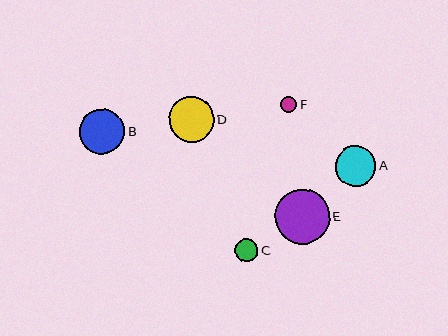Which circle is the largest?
Circle E is the largest with a size of approximately 55 pixels.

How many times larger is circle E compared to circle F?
Circle E is approximately 3.4 times the size of circle F.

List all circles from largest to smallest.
From largest to smallest: E, D, B, A, C, F.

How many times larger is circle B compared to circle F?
Circle B is approximately 2.7 times the size of circle F.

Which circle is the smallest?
Circle F is the smallest with a size of approximately 16 pixels.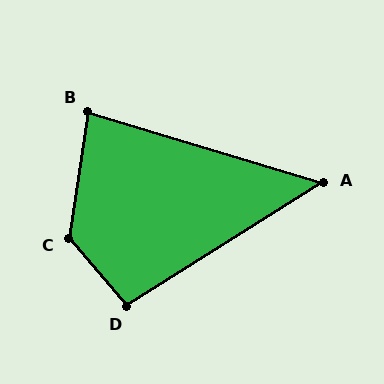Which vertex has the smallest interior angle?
A, at approximately 49 degrees.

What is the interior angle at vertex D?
Approximately 98 degrees (obtuse).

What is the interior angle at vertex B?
Approximately 82 degrees (acute).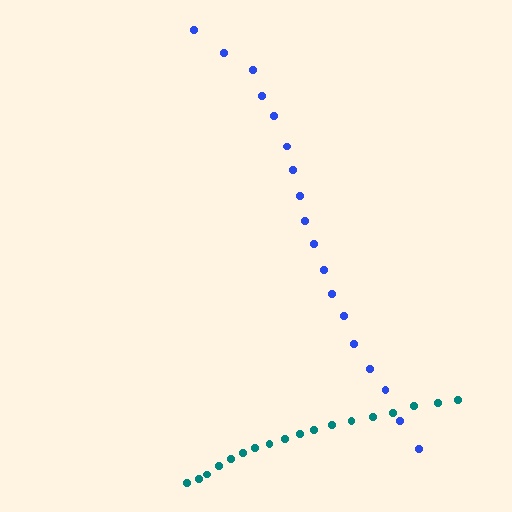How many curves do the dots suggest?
There are 2 distinct paths.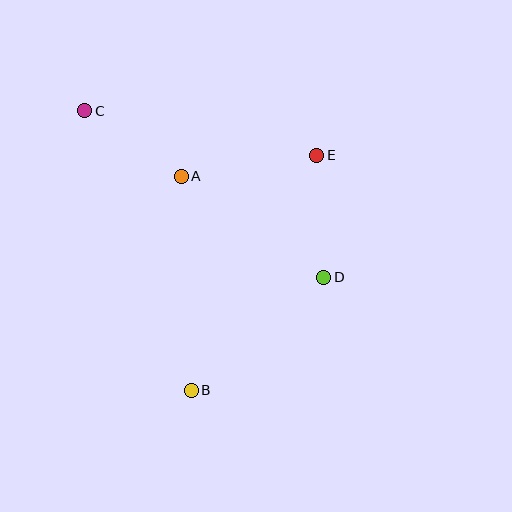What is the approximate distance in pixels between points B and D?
The distance between B and D is approximately 174 pixels.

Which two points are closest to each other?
Points A and C are closest to each other.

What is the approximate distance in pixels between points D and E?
The distance between D and E is approximately 122 pixels.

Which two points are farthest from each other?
Points B and C are farthest from each other.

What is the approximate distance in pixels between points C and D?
The distance between C and D is approximately 291 pixels.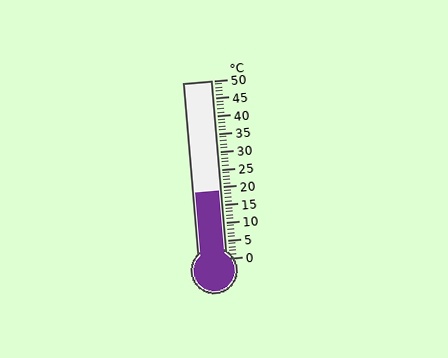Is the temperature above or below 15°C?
The temperature is above 15°C.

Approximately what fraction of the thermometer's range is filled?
The thermometer is filled to approximately 40% of its range.